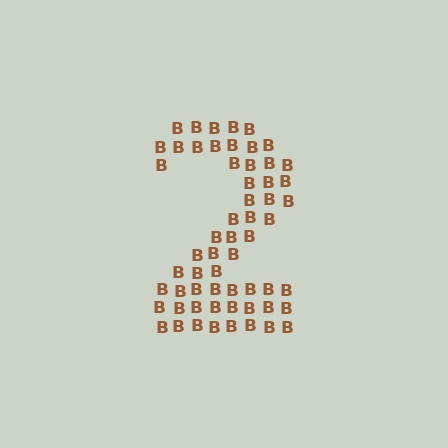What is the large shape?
The large shape is the digit 2.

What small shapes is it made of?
It is made of small letter B's.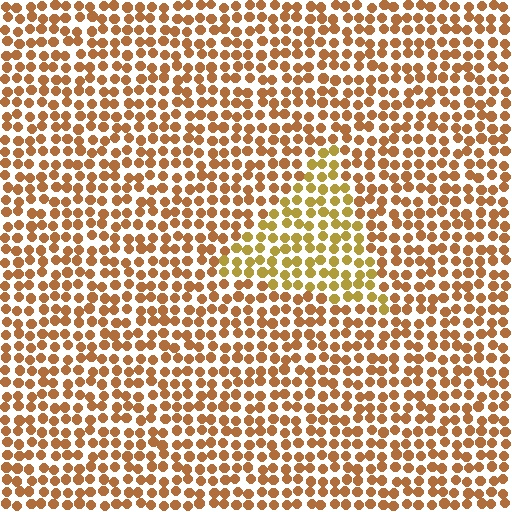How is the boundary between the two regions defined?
The boundary is defined purely by a slight shift in hue (about 25 degrees). Spacing, size, and orientation are identical on both sides.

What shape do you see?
I see a triangle.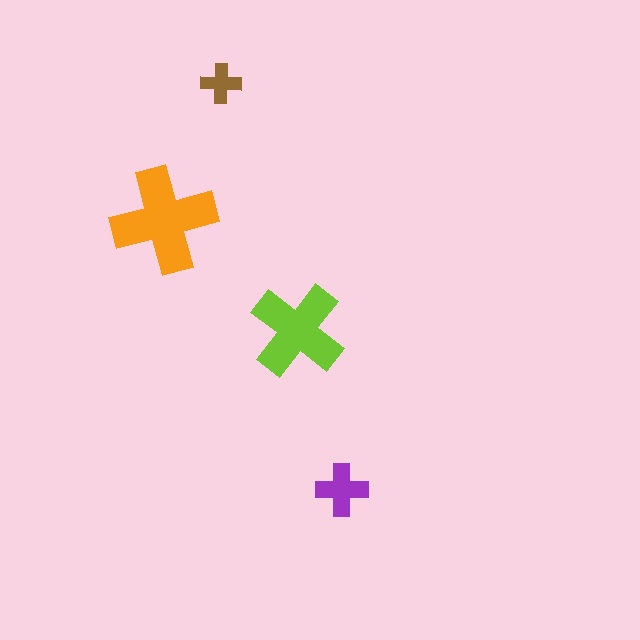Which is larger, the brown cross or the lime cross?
The lime one.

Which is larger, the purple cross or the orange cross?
The orange one.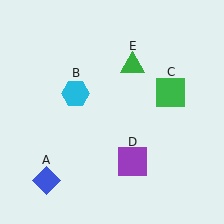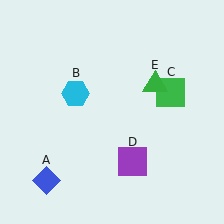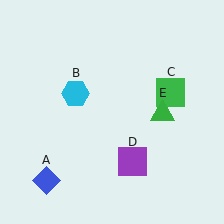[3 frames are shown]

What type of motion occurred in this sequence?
The green triangle (object E) rotated clockwise around the center of the scene.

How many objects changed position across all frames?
1 object changed position: green triangle (object E).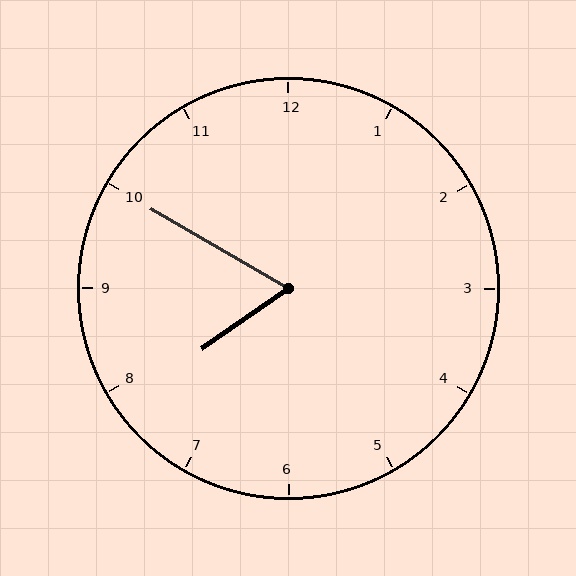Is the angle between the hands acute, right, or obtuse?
It is acute.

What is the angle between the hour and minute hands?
Approximately 65 degrees.